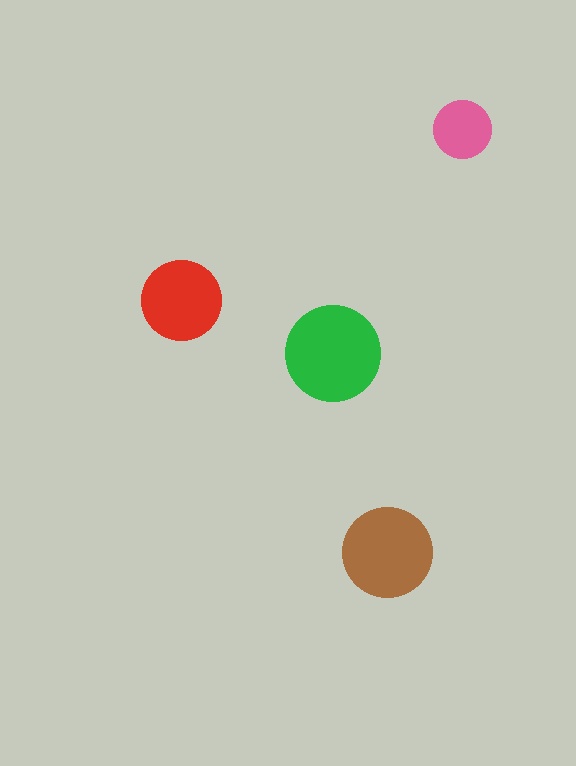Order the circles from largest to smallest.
the green one, the brown one, the red one, the pink one.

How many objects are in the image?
There are 4 objects in the image.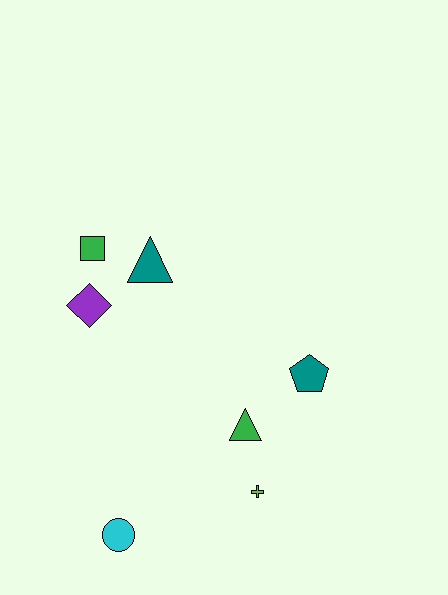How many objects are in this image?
There are 7 objects.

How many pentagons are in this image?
There is 1 pentagon.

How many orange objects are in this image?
There are no orange objects.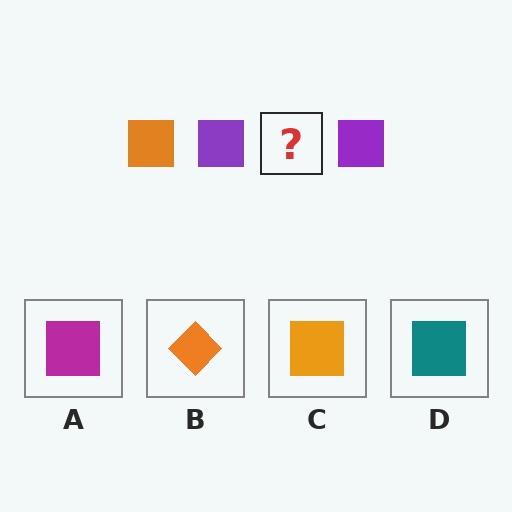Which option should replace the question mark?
Option C.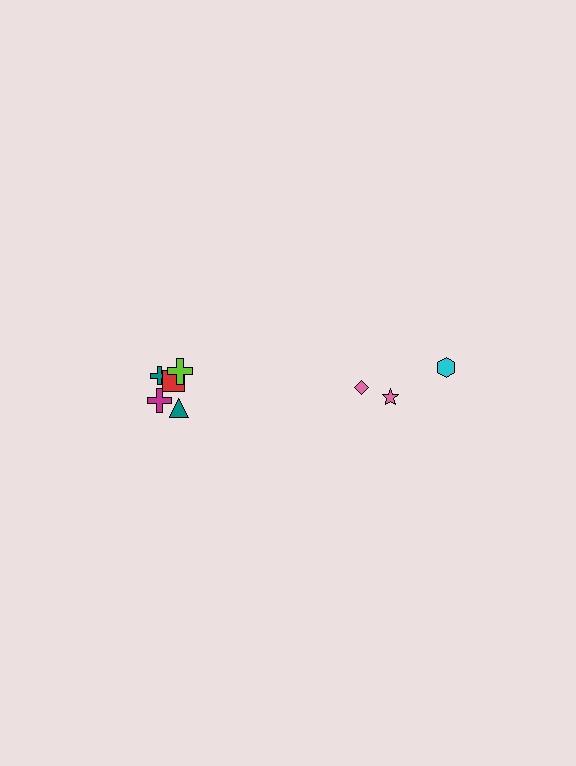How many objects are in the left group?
There are 5 objects.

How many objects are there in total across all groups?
There are 8 objects.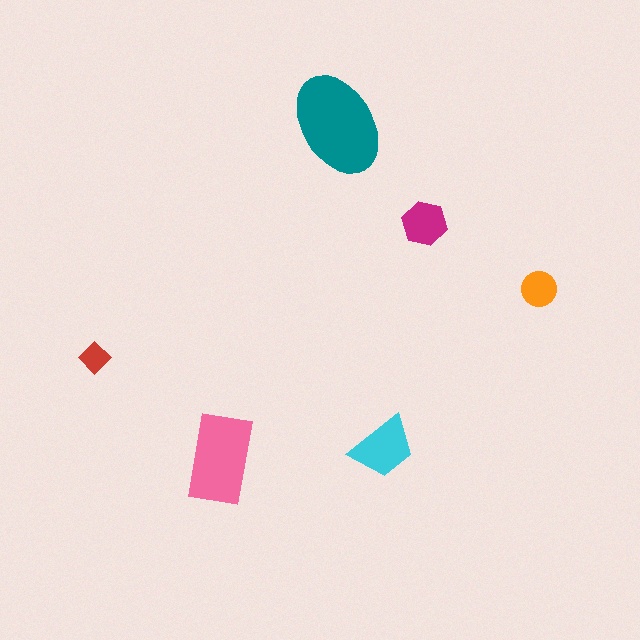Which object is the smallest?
The red diamond.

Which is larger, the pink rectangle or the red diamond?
The pink rectangle.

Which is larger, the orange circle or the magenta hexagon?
The magenta hexagon.